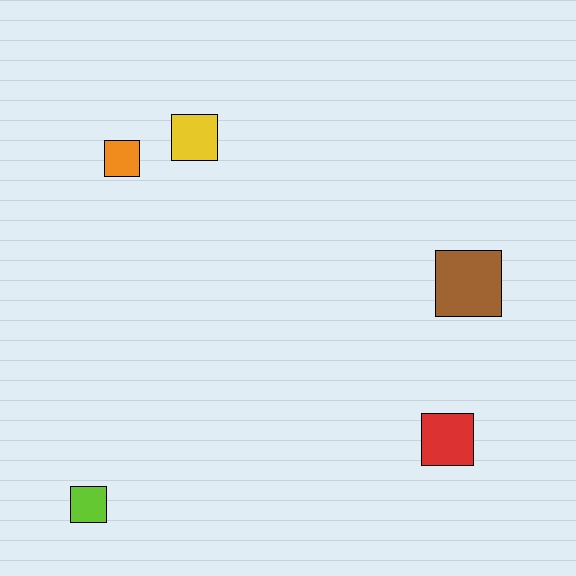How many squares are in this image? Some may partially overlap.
There are 5 squares.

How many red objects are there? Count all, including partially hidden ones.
There is 1 red object.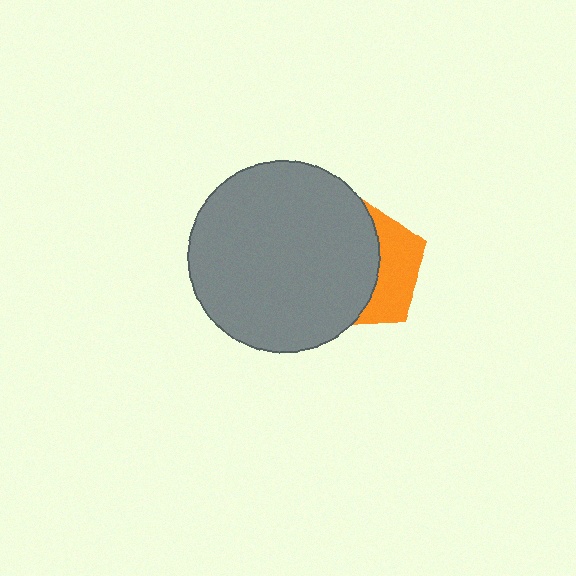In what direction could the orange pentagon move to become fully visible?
The orange pentagon could move right. That would shift it out from behind the gray circle entirely.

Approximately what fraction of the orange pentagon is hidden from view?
Roughly 63% of the orange pentagon is hidden behind the gray circle.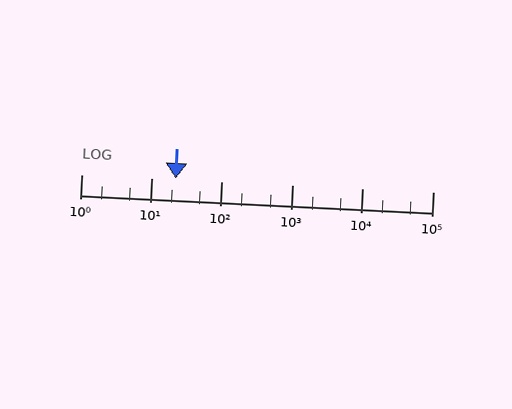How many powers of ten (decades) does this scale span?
The scale spans 5 decades, from 1 to 100000.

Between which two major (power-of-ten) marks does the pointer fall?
The pointer is between 10 and 100.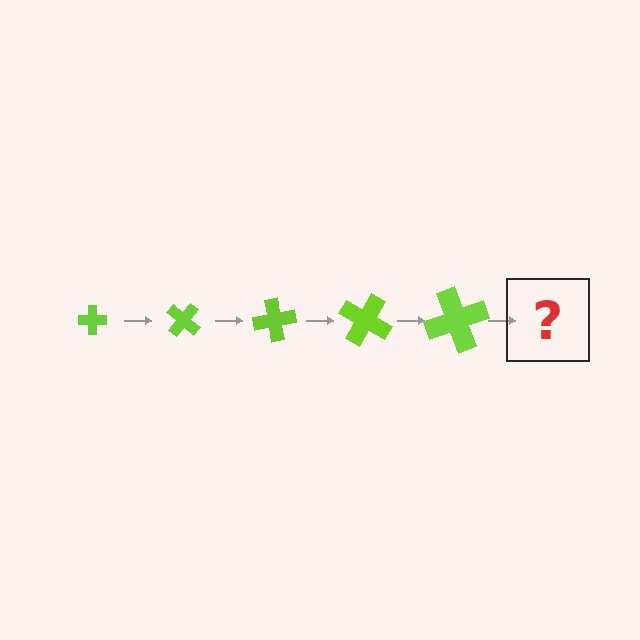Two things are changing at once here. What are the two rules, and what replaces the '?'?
The two rules are that the cross grows larger each step and it rotates 40 degrees each step. The '?' should be a cross, larger than the previous one and rotated 200 degrees from the start.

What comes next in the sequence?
The next element should be a cross, larger than the previous one and rotated 200 degrees from the start.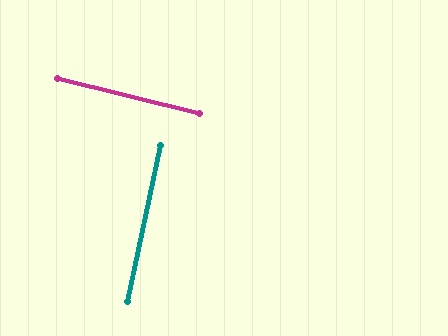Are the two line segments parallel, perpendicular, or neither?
Perpendicular — they meet at approximately 88°.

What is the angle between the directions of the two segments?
Approximately 88 degrees.